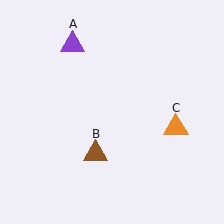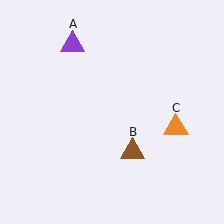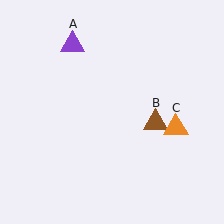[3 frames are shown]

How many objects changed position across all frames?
1 object changed position: brown triangle (object B).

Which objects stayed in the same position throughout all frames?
Purple triangle (object A) and orange triangle (object C) remained stationary.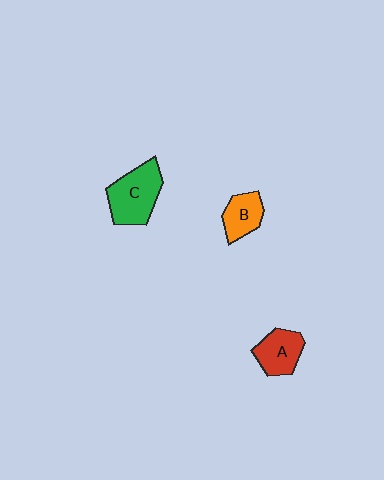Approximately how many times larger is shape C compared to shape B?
Approximately 1.7 times.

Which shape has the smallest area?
Shape B (orange).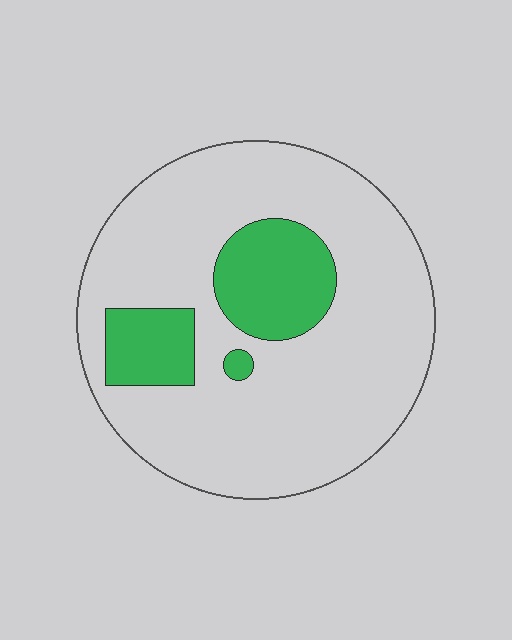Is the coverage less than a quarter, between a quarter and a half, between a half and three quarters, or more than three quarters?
Less than a quarter.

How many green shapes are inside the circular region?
3.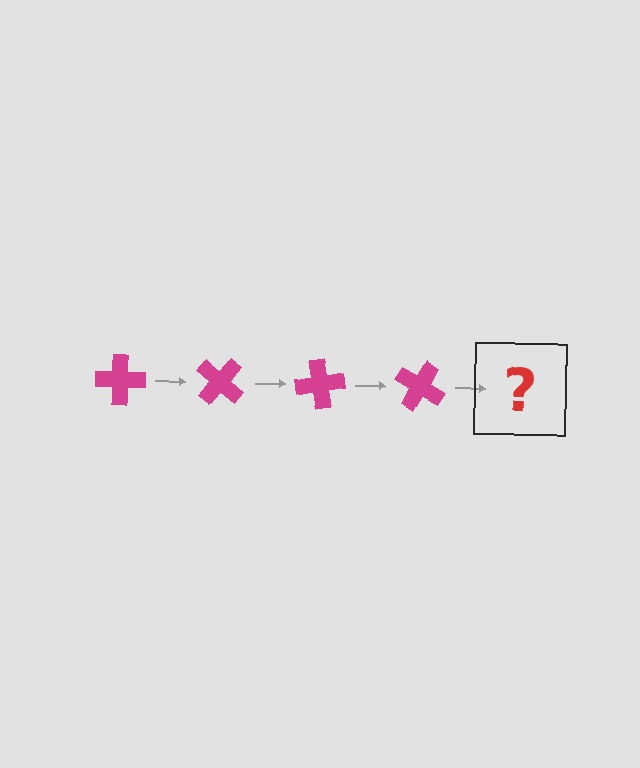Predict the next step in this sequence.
The next step is a magenta cross rotated 160 degrees.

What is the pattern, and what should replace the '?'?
The pattern is that the cross rotates 40 degrees each step. The '?' should be a magenta cross rotated 160 degrees.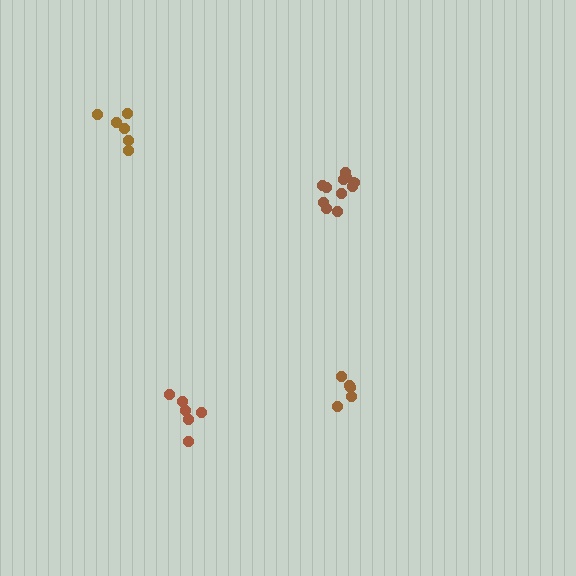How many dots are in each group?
Group 1: 5 dots, Group 2: 6 dots, Group 3: 11 dots, Group 4: 6 dots (28 total).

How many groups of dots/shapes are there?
There are 4 groups.